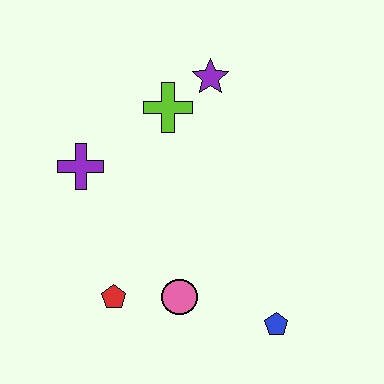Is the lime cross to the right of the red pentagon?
Yes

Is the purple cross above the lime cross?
No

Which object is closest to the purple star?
The lime cross is closest to the purple star.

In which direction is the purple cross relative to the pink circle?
The purple cross is above the pink circle.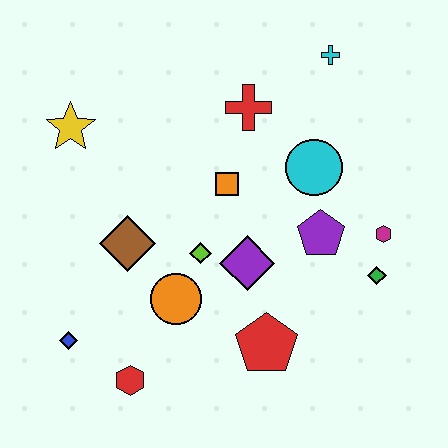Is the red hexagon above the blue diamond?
No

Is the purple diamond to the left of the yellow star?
No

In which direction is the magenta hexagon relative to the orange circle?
The magenta hexagon is to the right of the orange circle.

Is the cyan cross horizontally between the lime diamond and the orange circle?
No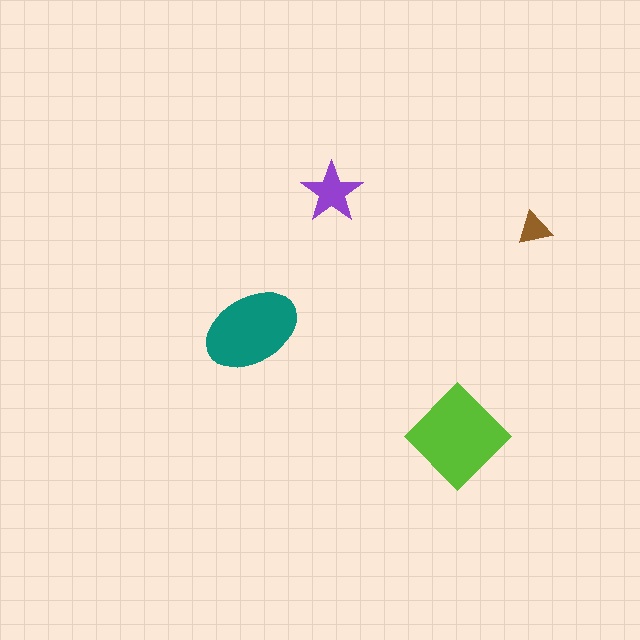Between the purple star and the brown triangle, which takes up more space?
The purple star.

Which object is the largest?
The lime diamond.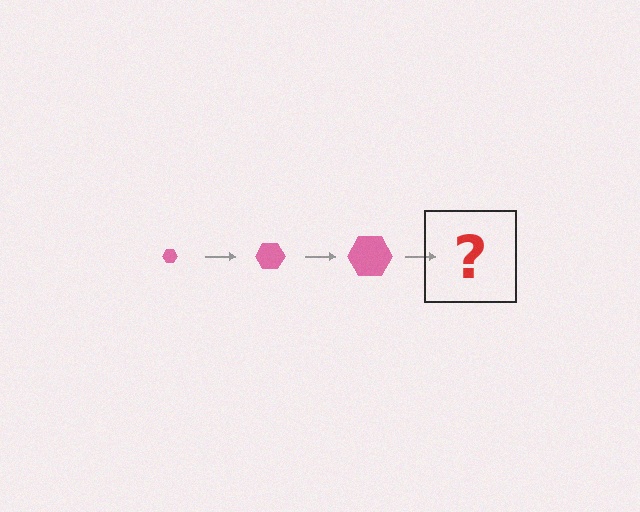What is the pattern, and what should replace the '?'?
The pattern is that the hexagon gets progressively larger each step. The '?' should be a pink hexagon, larger than the previous one.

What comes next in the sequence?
The next element should be a pink hexagon, larger than the previous one.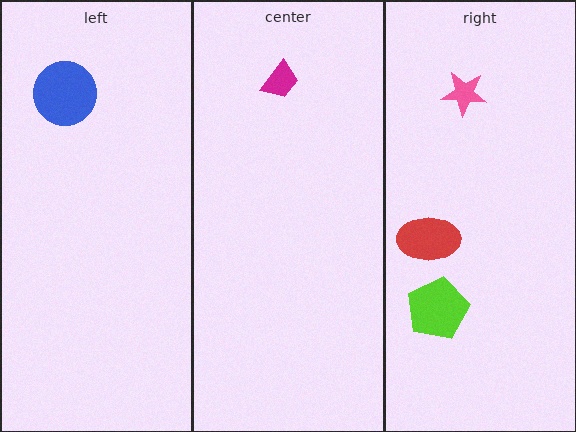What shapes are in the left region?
The blue circle.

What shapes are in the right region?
The lime pentagon, the pink star, the red ellipse.